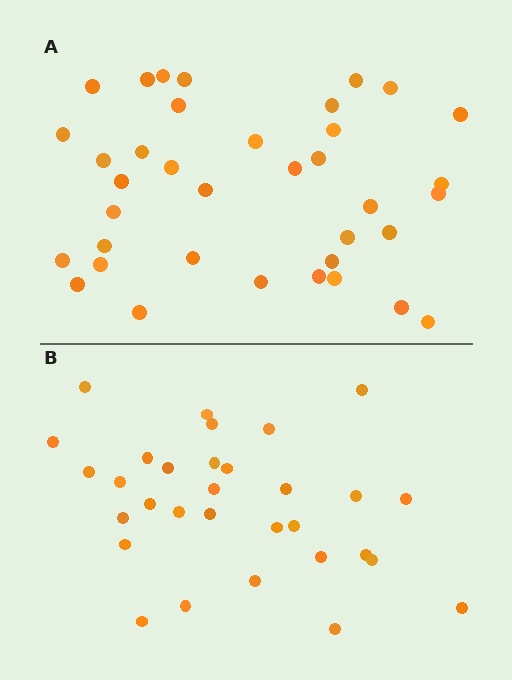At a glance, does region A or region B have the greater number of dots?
Region A (the top region) has more dots.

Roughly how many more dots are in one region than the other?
Region A has about 6 more dots than region B.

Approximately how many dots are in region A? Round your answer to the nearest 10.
About 40 dots. (The exact count is 37, which rounds to 40.)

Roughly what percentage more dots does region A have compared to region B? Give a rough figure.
About 20% more.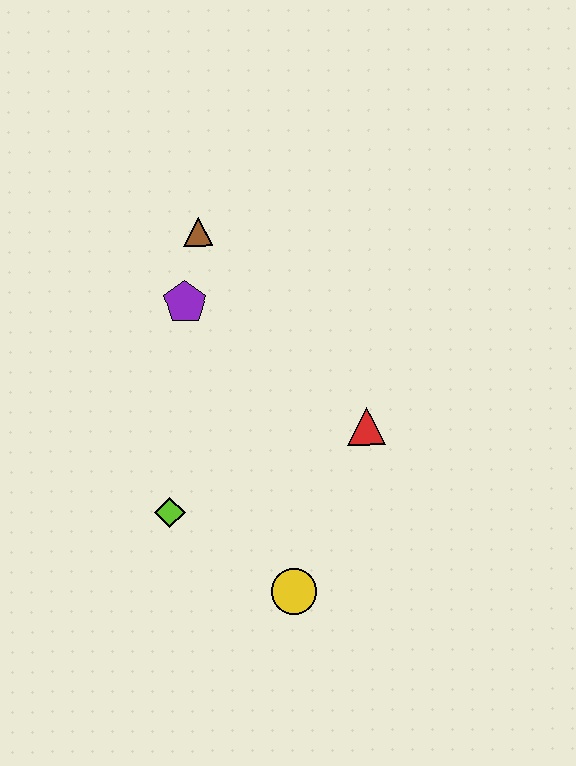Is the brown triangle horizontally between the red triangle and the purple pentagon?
Yes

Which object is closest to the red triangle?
The yellow circle is closest to the red triangle.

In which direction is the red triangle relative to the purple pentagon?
The red triangle is to the right of the purple pentagon.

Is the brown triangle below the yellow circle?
No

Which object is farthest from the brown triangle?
The yellow circle is farthest from the brown triangle.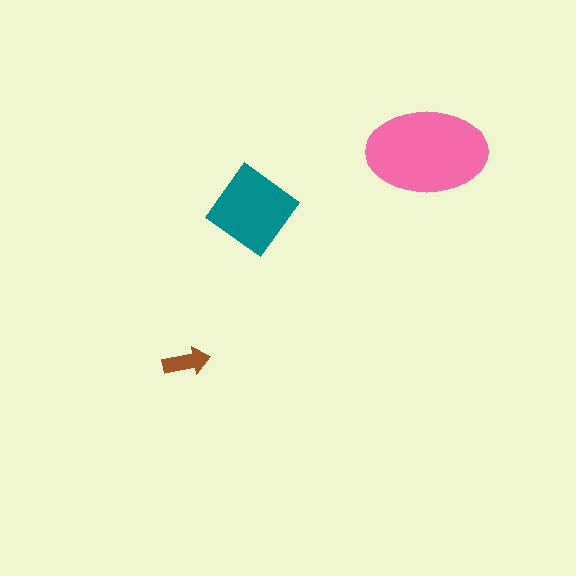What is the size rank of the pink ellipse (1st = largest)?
1st.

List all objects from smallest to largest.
The brown arrow, the teal diamond, the pink ellipse.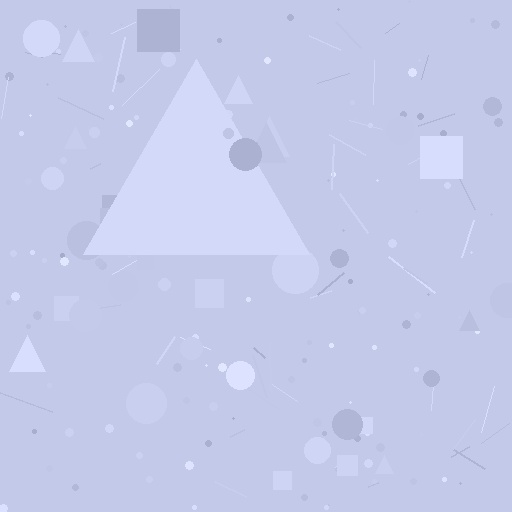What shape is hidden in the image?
A triangle is hidden in the image.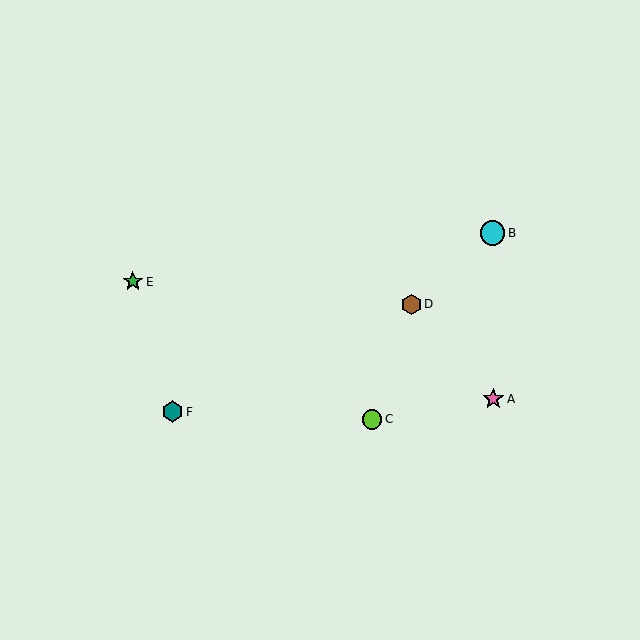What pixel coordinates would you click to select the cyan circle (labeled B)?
Click at (493, 233) to select the cyan circle B.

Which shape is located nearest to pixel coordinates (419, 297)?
The brown hexagon (labeled D) at (411, 304) is nearest to that location.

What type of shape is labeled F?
Shape F is a teal hexagon.